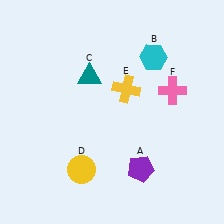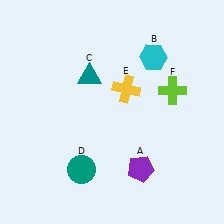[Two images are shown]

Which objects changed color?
D changed from yellow to teal. F changed from pink to lime.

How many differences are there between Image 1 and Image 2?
There are 2 differences between the two images.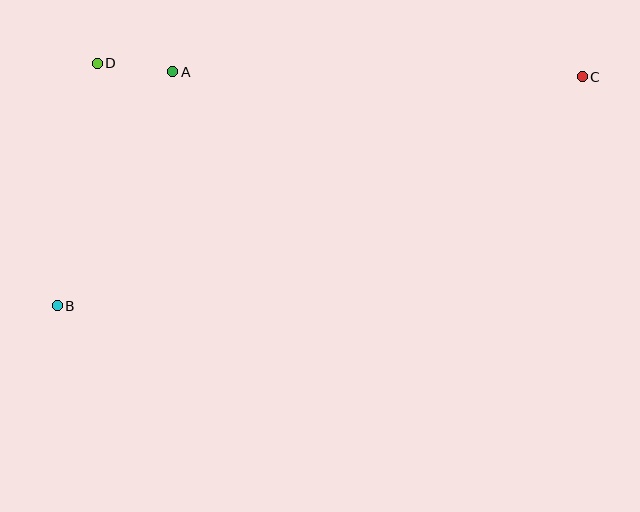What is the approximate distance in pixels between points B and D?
The distance between B and D is approximately 246 pixels.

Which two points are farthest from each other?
Points B and C are farthest from each other.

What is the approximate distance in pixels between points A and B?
The distance between A and B is approximately 261 pixels.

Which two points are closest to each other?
Points A and D are closest to each other.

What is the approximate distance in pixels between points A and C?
The distance between A and C is approximately 409 pixels.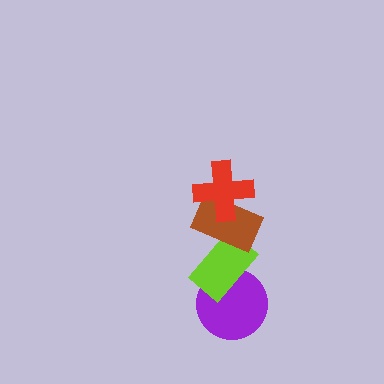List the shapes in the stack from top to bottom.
From top to bottom: the red cross, the brown rectangle, the lime rectangle, the purple circle.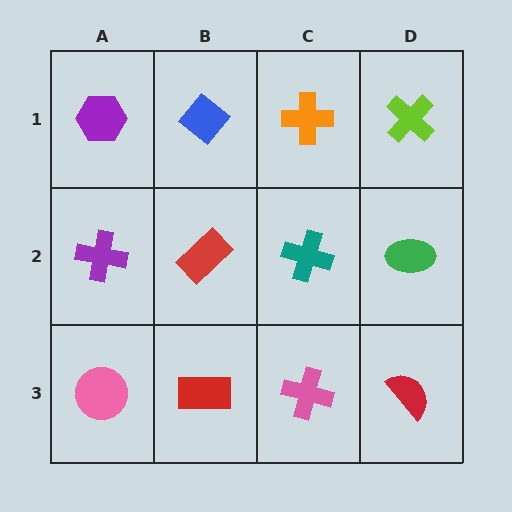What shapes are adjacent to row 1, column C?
A teal cross (row 2, column C), a blue diamond (row 1, column B), a lime cross (row 1, column D).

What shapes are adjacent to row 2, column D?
A lime cross (row 1, column D), a red semicircle (row 3, column D), a teal cross (row 2, column C).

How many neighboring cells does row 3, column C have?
3.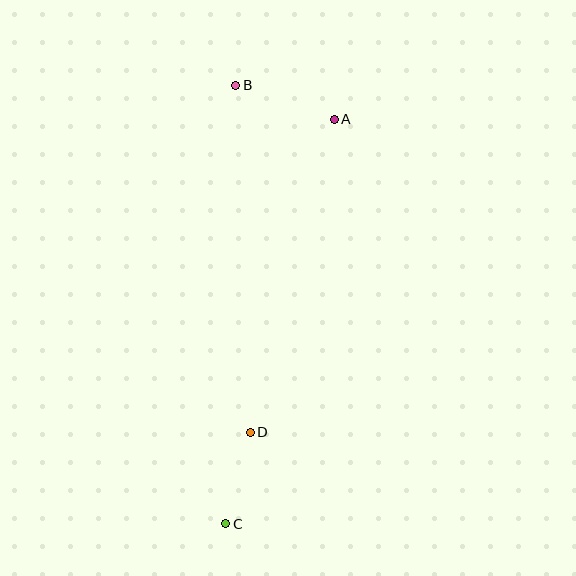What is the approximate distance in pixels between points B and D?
The distance between B and D is approximately 347 pixels.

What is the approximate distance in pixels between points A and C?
The distance between A and C is approximately 419 pixels.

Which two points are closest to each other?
Points C and D are closest to each other.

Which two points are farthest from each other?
Points B and C are farthest from each other.